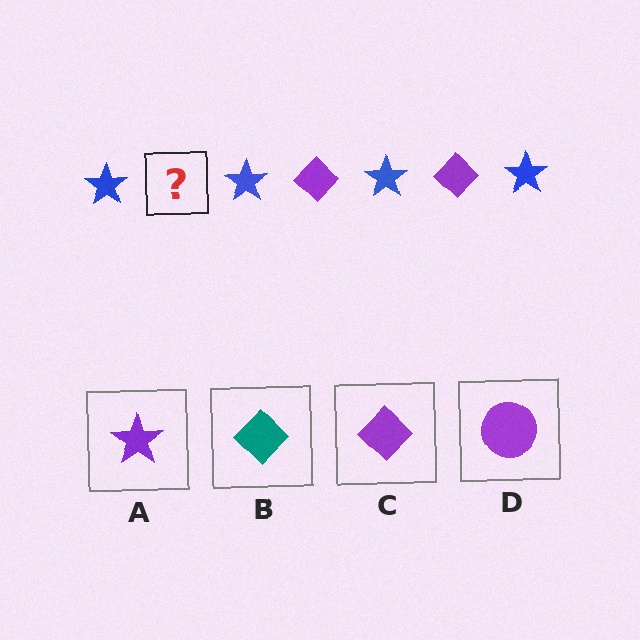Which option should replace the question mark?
Option C.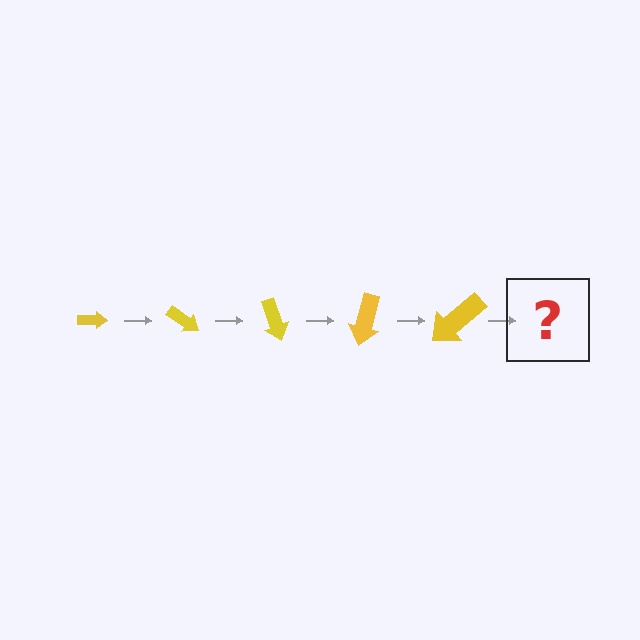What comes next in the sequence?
The next element should be an arrow, larger than the previous one and rotated 175 degrees from the start.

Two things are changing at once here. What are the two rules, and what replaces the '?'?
The two rules are that the arrow grows larger each step and it rotates 35 degrees each step. The '?' should be an arrow, larger than the previous one and rotated 175 degrees from the start.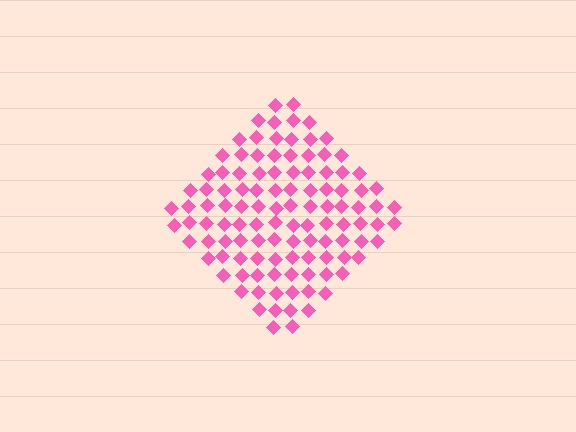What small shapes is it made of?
It is made of small diamonds.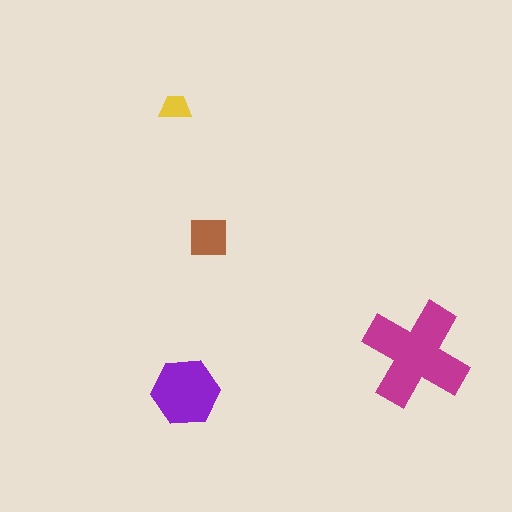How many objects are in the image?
There are 4 objects in the image.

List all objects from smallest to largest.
The yellow trapezoid, the brown square, the purple hexagon, the magenta cross.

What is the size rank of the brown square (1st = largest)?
3rd.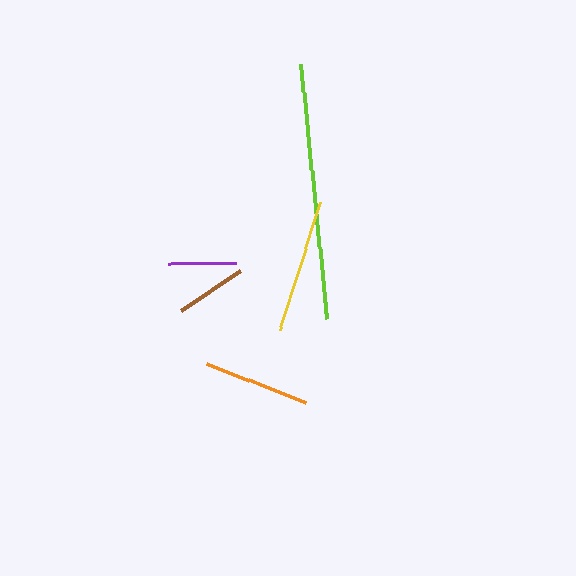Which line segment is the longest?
The lime line is the longest at approximately 257 pixels.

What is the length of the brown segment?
The brown segment is approximately 70 pixels long.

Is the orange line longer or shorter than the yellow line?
The yellow line is longer than the orange line.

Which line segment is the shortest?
The purple line is the shortest at approximately 67 pixels.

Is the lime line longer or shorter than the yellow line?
The lime line is longer than the yellow line.